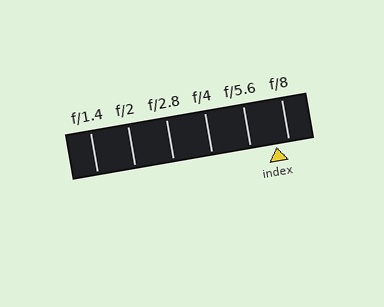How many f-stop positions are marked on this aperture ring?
There are 6 f-stop positions marked.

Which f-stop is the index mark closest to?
The index mark is closest to f/8.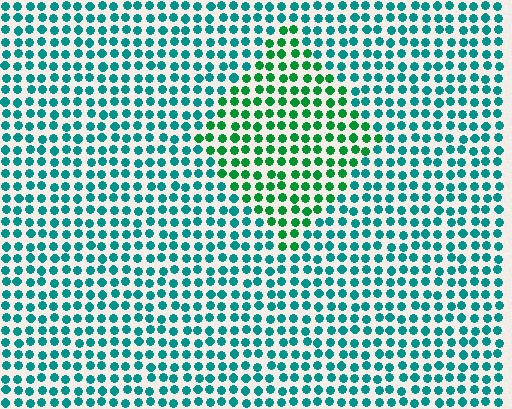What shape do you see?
I see a diamond.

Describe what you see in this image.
The image is filled with small teal elements in a uniform arrangement. A diamond-shaped region is visible where the elements are tinted to a slightly different hue, forming a subtle color boundary.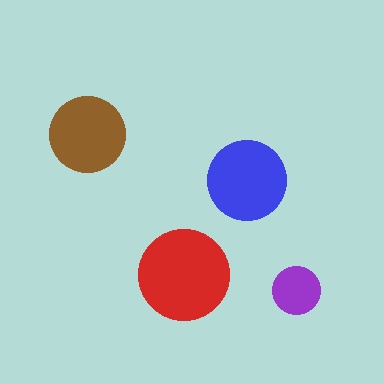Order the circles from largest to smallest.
the red one, the blue one, the brown one, the purple one.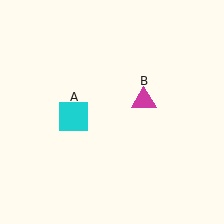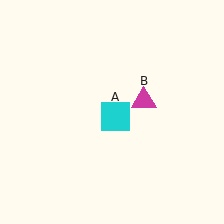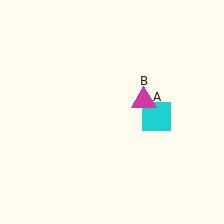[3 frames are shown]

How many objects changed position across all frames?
1 object changed position: cyan square (object A).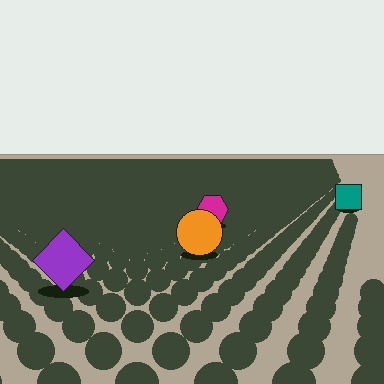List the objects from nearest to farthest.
From nearest to farthest: the purple diamond, the orange circle, the magenta hexagon, the teal square.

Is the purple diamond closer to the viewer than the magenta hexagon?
Yes. The purple diamond is closer — you can tell from the texture gradient: the ground texture is coarser near it.